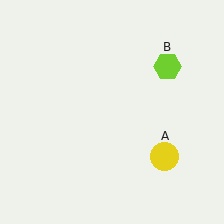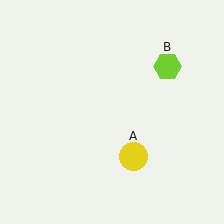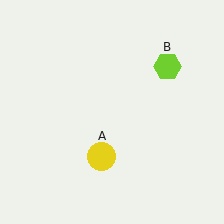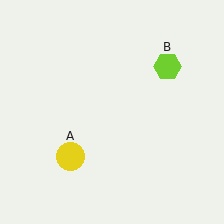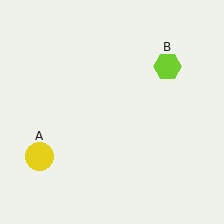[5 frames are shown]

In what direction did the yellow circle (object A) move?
The yellow circle (object A) moved left.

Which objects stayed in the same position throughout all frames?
Lime hexagon (object B) remained stationary.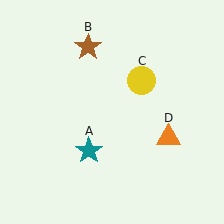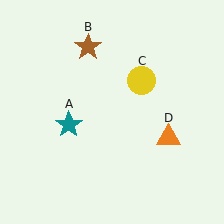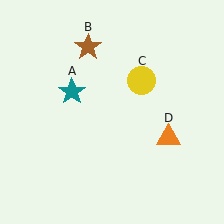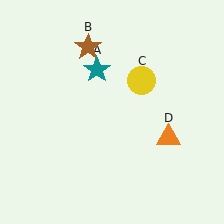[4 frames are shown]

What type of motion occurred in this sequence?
The teal star (object A) rotated clockwise around the center of the scene.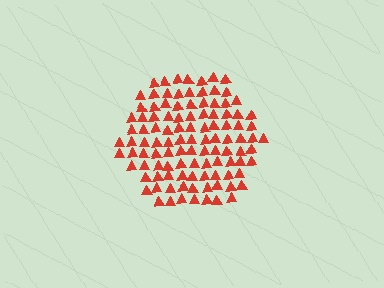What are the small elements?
The small elements are triangles.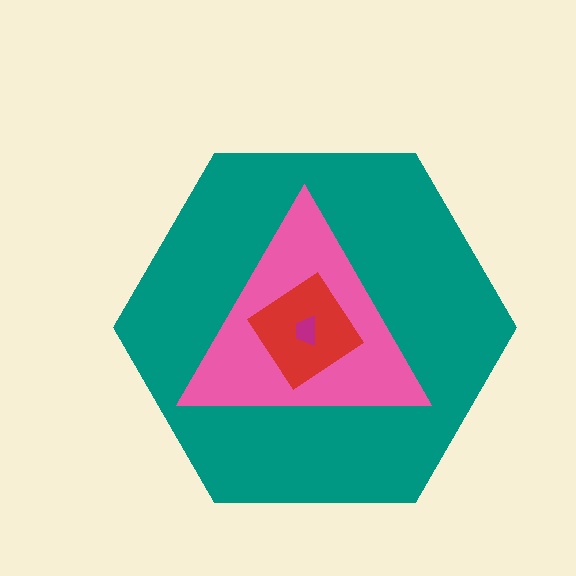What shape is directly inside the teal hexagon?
The pink triangle.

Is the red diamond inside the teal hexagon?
Yes.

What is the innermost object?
The magenta trapezoid.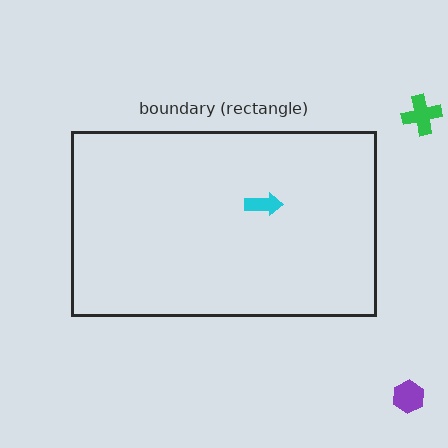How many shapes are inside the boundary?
1 inside, 2 outside.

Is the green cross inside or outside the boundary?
Outside.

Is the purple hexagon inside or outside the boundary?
Outside.